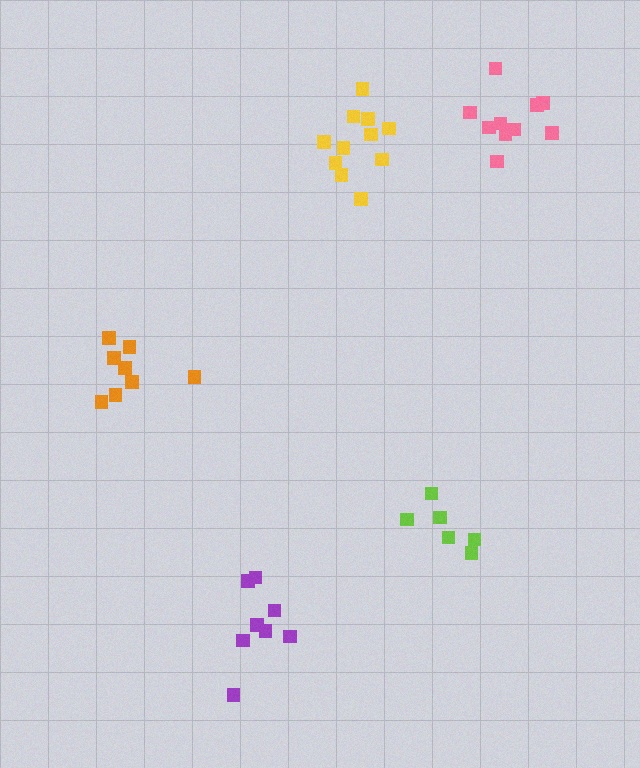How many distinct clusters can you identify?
There are 5 distinct clusters.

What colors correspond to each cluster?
The clusters are colored: purple, orange, pink, yellow, lime.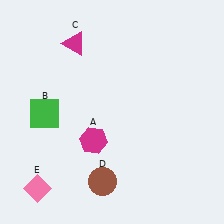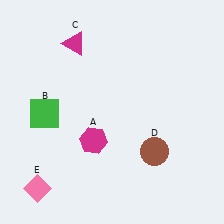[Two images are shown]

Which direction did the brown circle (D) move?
The brown circle (D) moved right.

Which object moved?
The brown circle (D) moved right.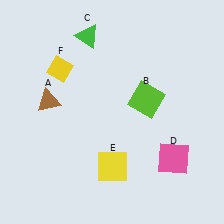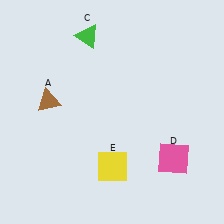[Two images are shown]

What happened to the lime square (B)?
The lime square (B) was removed in Image 2. It was in the top-right area of Image 1.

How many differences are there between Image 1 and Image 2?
There are 2 differences between the two images.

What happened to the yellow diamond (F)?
The yellow diamond (F) was removed in Image 2. It was in the top-left area of Image 1.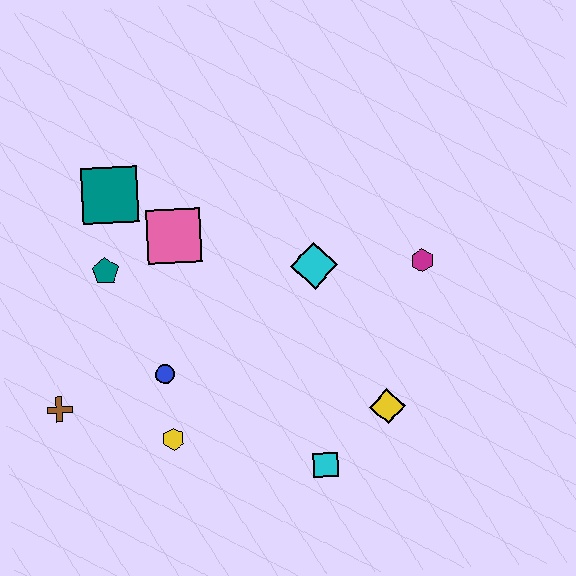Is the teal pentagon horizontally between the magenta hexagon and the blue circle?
No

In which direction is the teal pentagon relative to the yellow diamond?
The teal pentagon is to the left of the yellow diamond.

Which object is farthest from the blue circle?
The magenta hexagon is farthest from the blue circle.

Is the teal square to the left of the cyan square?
Yes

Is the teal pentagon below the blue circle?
No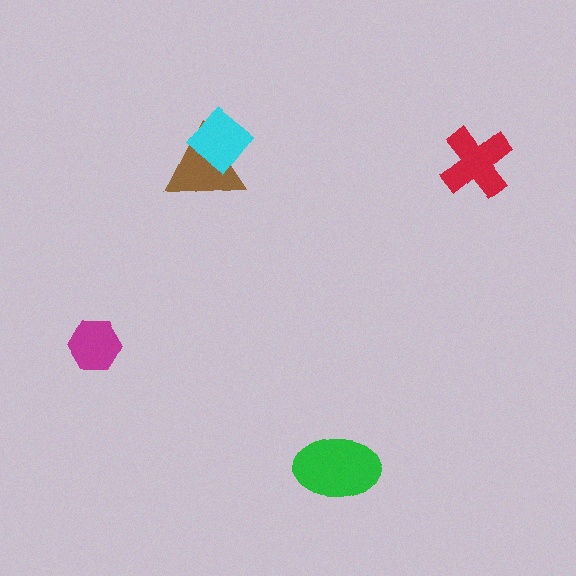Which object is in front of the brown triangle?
The cyan diamond is in front of the brown triangle.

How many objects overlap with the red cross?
0 objects overlap with the red cross.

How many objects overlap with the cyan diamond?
1 object overlaps with the cyan diamond.